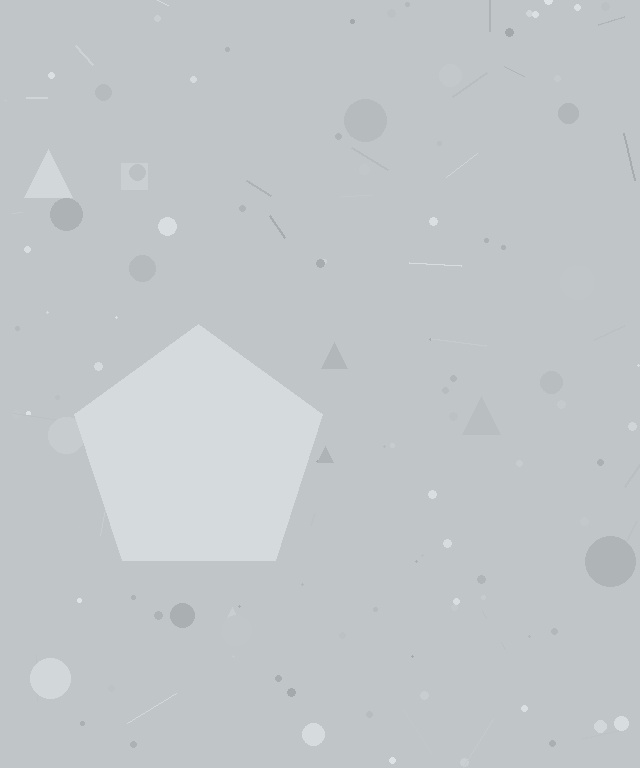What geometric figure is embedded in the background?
A pentagon is embedded in the background.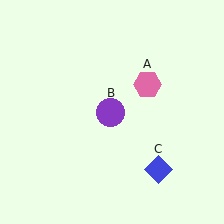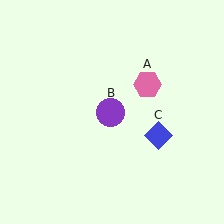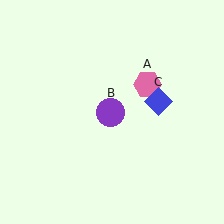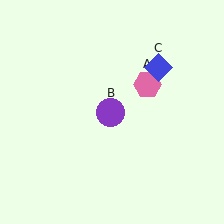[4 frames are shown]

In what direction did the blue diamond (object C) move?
The blue diamond (object C) moved up.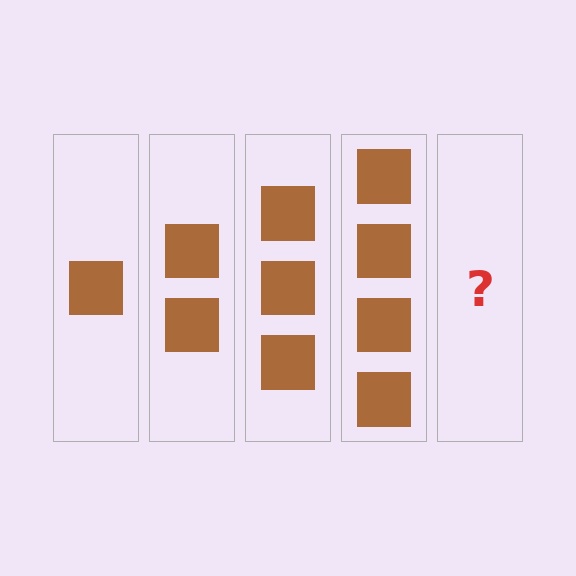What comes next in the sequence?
The next element should be 5 squares.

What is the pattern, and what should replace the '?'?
The pattern is that each step adds one more square. The '?' should be 5 squares.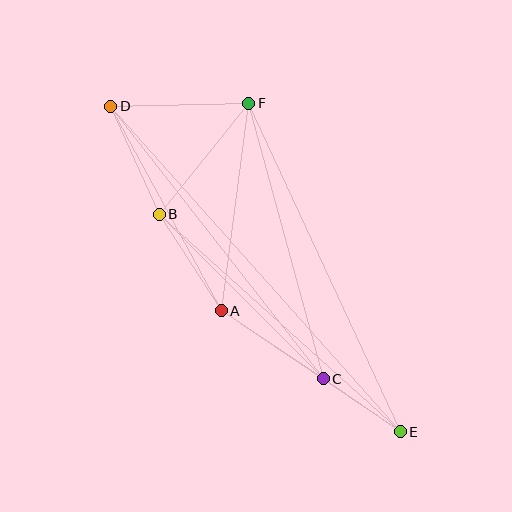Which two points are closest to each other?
Points C and E are closest to each other.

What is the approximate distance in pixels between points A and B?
The distance between A and B is approximately 114 pixels.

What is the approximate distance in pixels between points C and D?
The distance between C and D is approximately 345 pixels.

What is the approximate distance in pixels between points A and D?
The distance between A and D is approximately 232 pixels.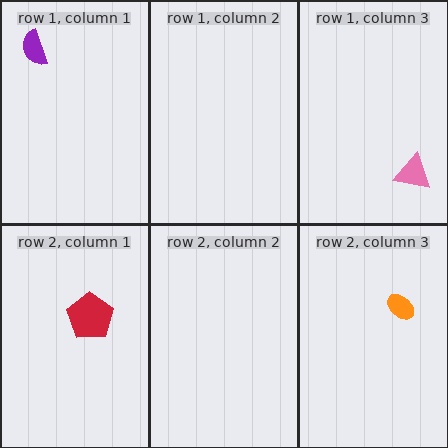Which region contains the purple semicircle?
The row 1, column 1 region.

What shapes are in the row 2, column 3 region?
The orange ellipse.